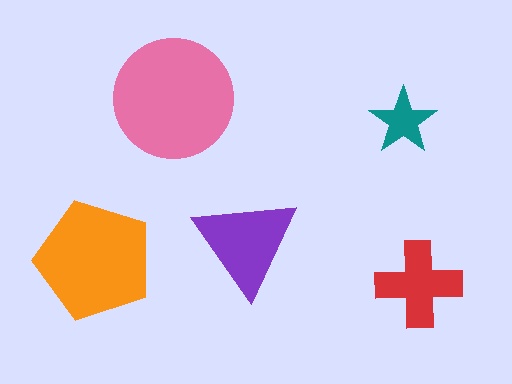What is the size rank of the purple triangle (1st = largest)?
3rd.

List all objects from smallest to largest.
The teal star, the red cross, the purple triangle, the orange pentagon, the pink circle.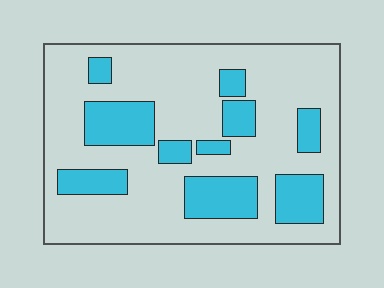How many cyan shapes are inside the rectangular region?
10.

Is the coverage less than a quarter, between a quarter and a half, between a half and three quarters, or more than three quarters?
Between a quarter and a half.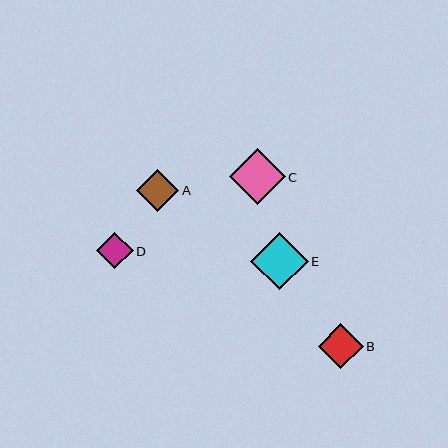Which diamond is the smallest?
Diamond D is the smallest with a size of approximately 37 pixels.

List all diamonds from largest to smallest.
From largest to smallest: E, C, B, A, D.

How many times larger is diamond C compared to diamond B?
Diamond C is approximately 1.2 times the size of diamond B.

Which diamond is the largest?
Diamond E is the largest with a size of approximately 58 pixels.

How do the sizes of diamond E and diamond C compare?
Diamond E and diamond C are approximately the same size.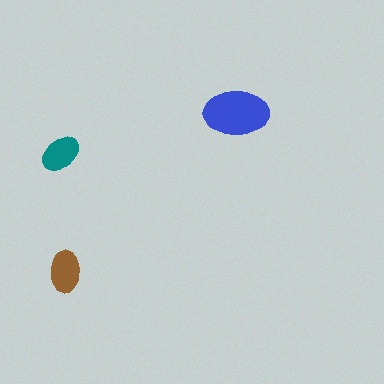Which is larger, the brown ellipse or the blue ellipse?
The blue one.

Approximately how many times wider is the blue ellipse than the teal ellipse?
About 1.5 times wider.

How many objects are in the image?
There are 3 objects in the image.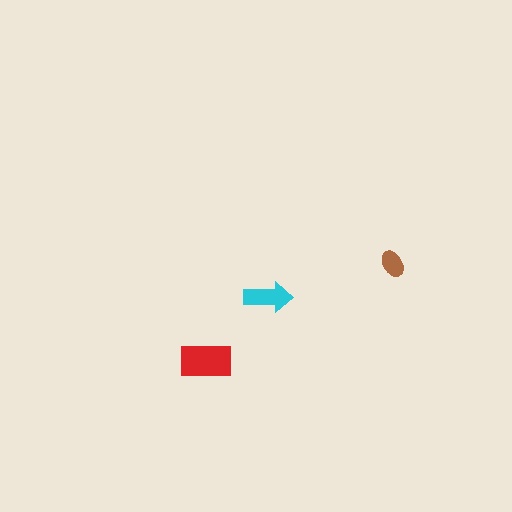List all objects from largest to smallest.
The red rectangle, the cyan arrow, the brown ellipse.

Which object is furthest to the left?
The red rectangle is leftmost.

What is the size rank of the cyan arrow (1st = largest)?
2nd.